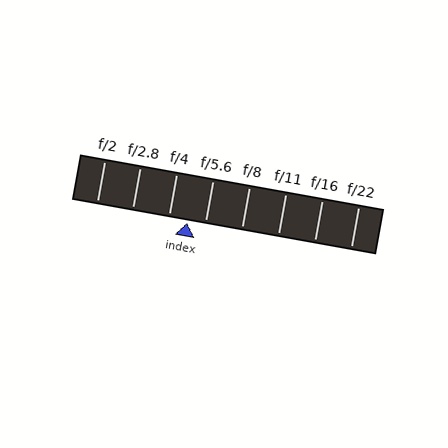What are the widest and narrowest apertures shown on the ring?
The widest aperture shown is f/2 and the narrowest is f/22.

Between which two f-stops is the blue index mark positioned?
The index mark is between f/4 and f/5.6.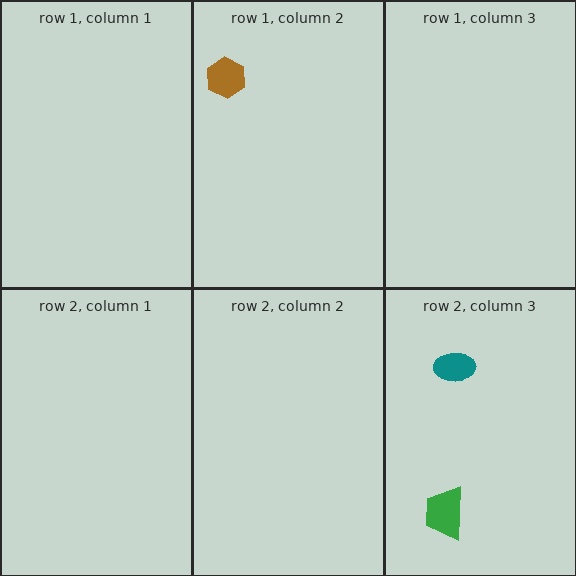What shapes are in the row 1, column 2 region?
The brown hexagon.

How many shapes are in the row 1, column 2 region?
1.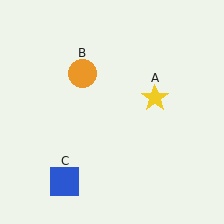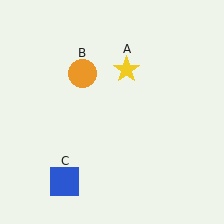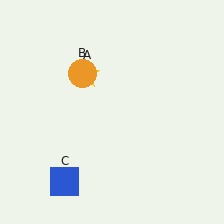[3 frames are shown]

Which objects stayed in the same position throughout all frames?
Orange circle (object B) and blue square (object C) remained stationary.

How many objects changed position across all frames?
1 object changed position: yellow star (object A).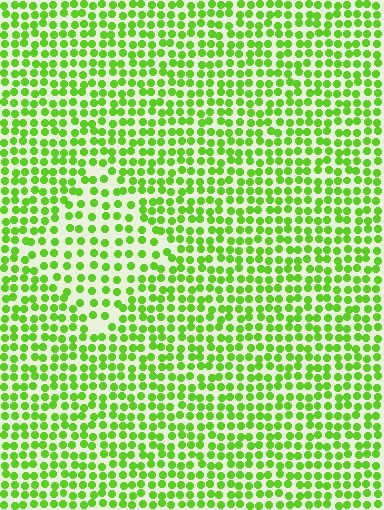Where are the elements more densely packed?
The elements are more densely packed outside the diamond boundary.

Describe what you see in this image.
The image contains small lime elements arranged at two different densities. A diamond-shaped region is visible where the elements are less densely packed than the surrounding area.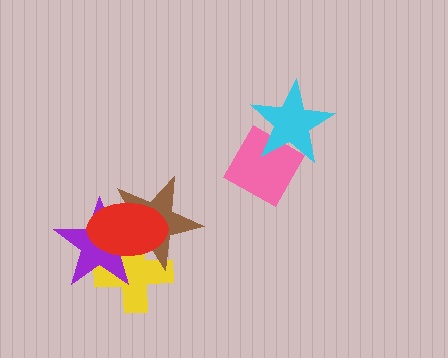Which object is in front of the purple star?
The red ellipse is in front of the purple star.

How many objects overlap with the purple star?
3 objects overlap with the purple star.